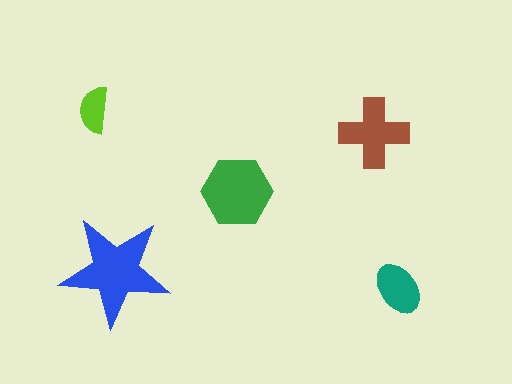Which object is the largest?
The blue star.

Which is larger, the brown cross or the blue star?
The blue star.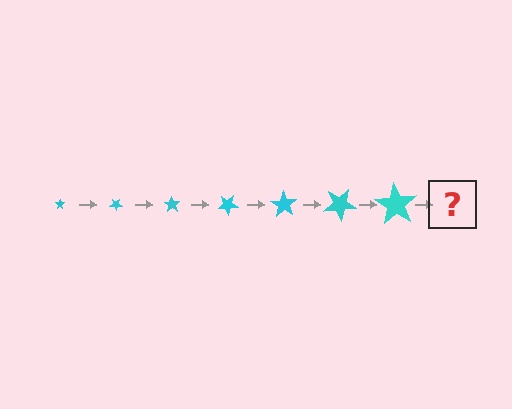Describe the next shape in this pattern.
It should be a star, larger than the previous one and rotated 245 degrees from the start.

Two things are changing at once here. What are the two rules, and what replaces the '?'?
The two rules are that the star grows larger each step and it rotates 35 degrees each step. The '?' should be a star, larger than the previous one and rotated 245 degrees from the start.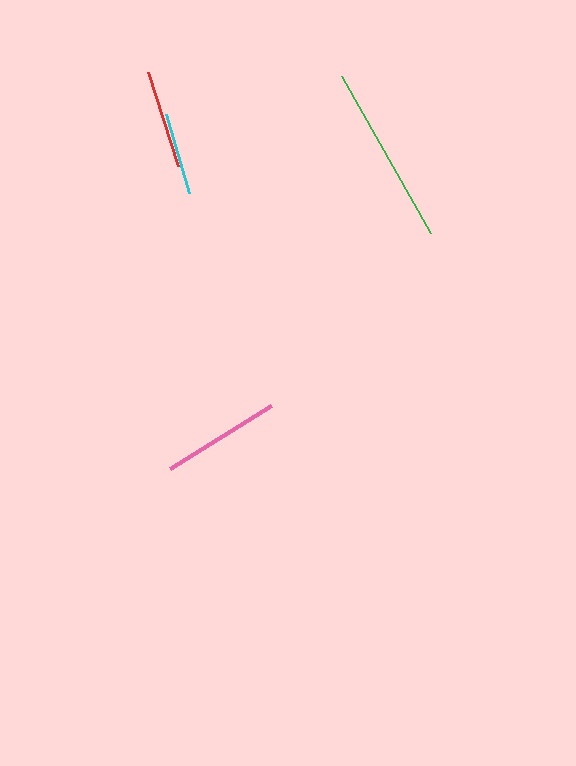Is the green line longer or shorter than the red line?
The green line is longer than the red line.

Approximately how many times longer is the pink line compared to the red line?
The pink line is approximately 1.2 times the length of the red line.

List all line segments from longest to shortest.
From longest to shortest: green, pink, red, cyan.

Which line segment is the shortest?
The cyan line is the shortest at approximately 82 pixels.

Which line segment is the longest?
The green line is the longest at approximately 181 pixels.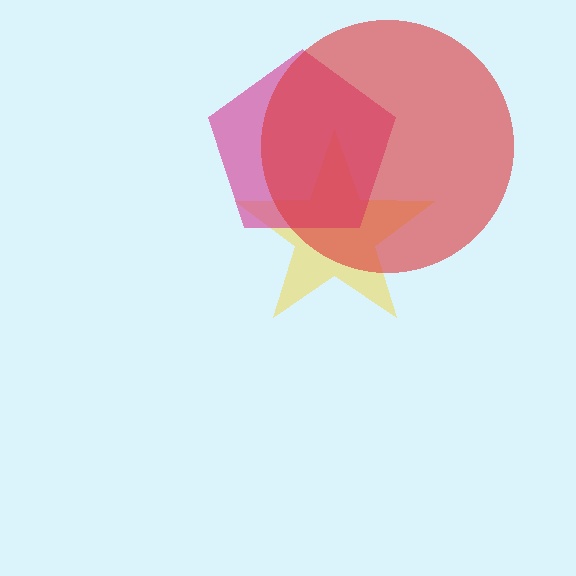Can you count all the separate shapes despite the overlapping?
Yes, there are 3 separate shapes.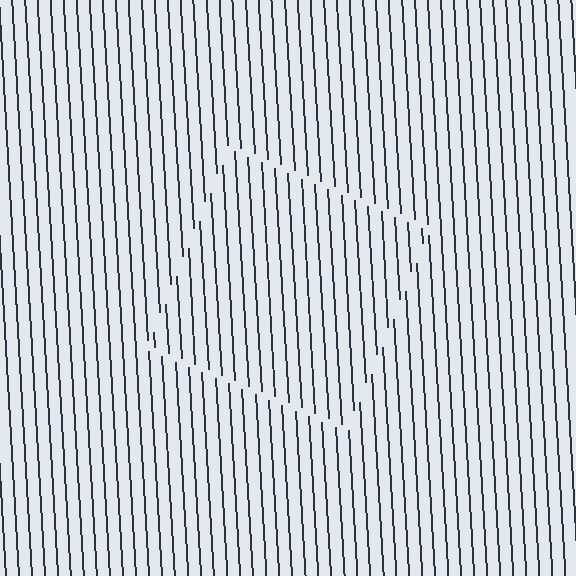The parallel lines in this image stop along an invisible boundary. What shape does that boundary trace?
An illusory square. The interior of the shape contains the same grating, shifted by half a period — the contour is defined by the phase discontinuity where line-ends from the inner and outer gratings abut.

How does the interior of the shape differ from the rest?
The interior of the shape contains the same grating, shifted by half a period — the contour is defined by the phase discontinuity where line-ends from the inner and outer gratings abut.